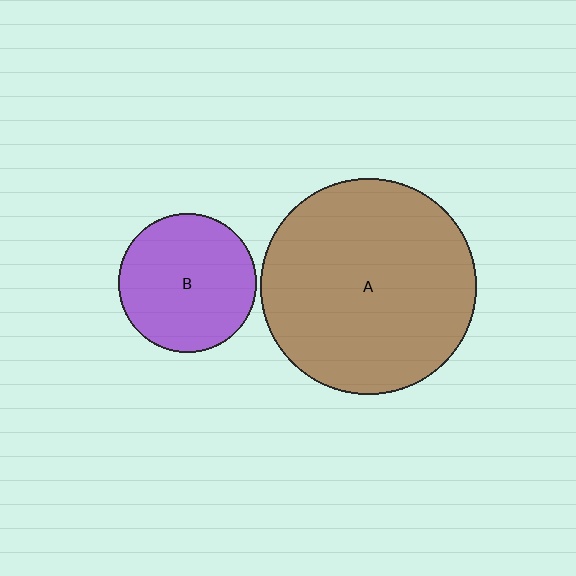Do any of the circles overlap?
No, none of the circles overlap.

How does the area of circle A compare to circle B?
Approximately 2.4 times.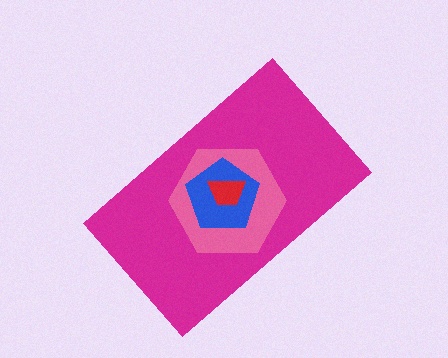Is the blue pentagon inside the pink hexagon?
Yes.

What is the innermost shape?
The red trapezoid.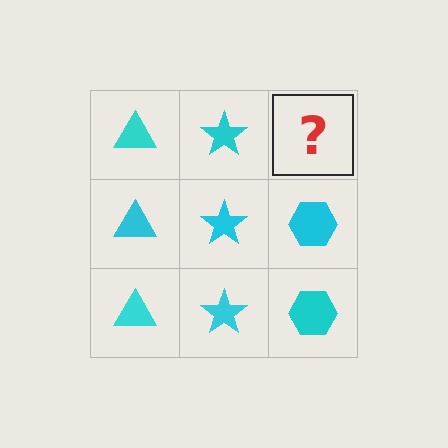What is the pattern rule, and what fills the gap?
The rule is that each column has a consistent shape. The gap should be filled with a cyan hexagon.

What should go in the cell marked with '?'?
The missing cell should contain a cyan hexagon.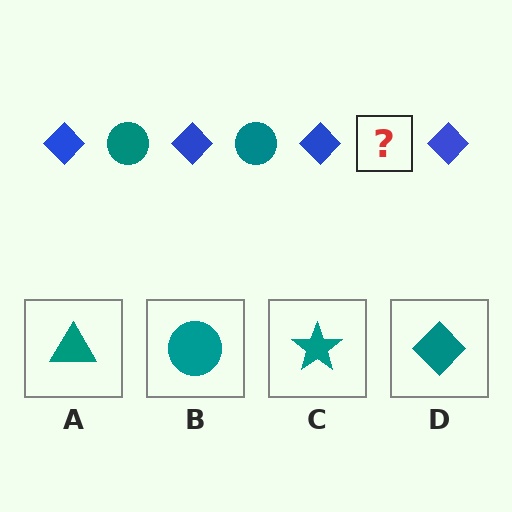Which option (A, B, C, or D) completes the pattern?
B.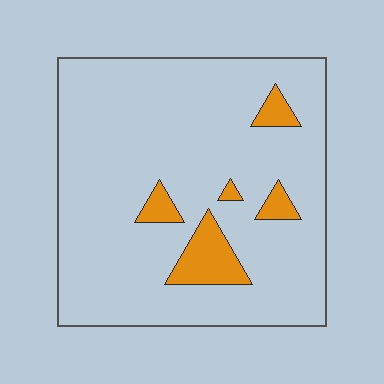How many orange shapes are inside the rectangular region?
5.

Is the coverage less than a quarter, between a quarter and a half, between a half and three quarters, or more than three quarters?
Less than a quarter.